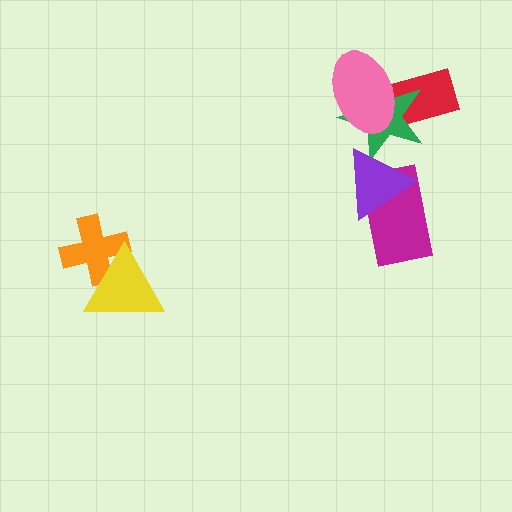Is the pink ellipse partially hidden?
No, no other shape covers it.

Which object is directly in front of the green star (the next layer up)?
The purple triangle is directly in front of the green star.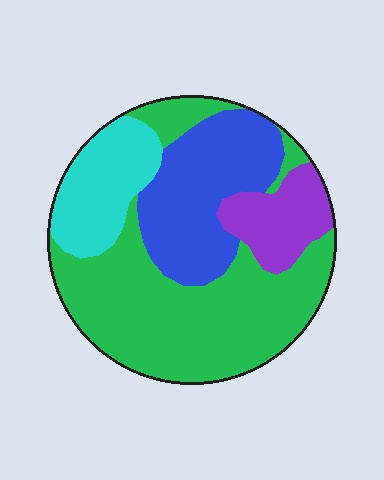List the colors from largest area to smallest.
From largest to smallest: green, blue, cyan, purple.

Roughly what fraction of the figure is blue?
Blue covers around 25% of the figure.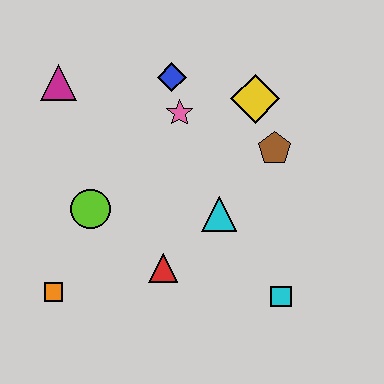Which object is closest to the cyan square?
The cyan triangle is closest to the cyan square.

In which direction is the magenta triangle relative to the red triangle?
The magenta triangle is above the red triangle.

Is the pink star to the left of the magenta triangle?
No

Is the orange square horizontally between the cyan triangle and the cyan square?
No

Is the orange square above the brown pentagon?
No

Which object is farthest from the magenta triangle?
The cyan square is farthest from the magenta triangle.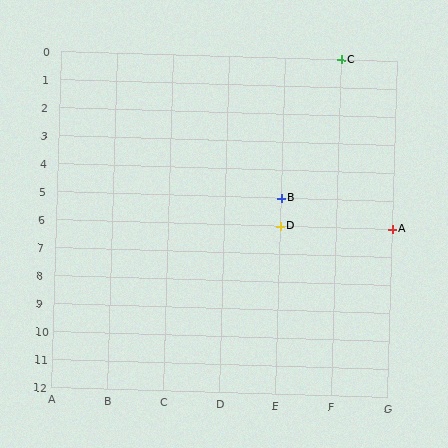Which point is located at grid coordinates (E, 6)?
Point D is at (E, 6).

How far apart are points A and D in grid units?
Points A and D are 2 columns apart.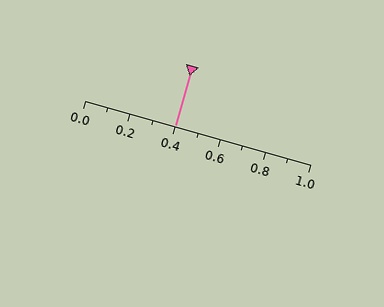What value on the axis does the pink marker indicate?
The marker indicates approximately 0.4.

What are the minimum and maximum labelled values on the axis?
The axis runs from 0.0 to 1.0.